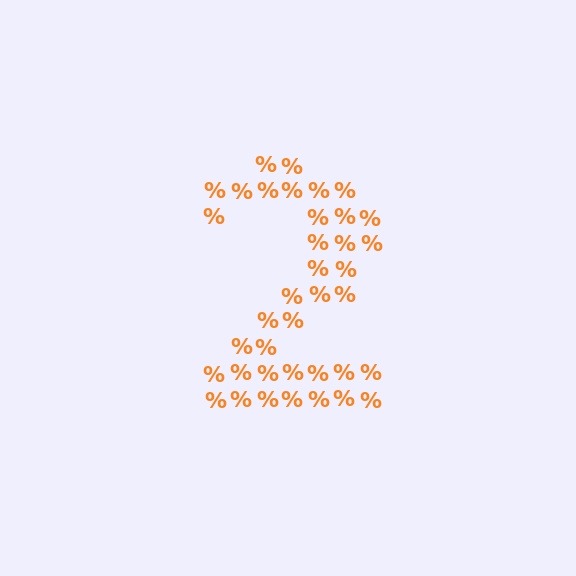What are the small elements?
The small elements are percent signs.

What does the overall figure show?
The overall figure shows the digit 2.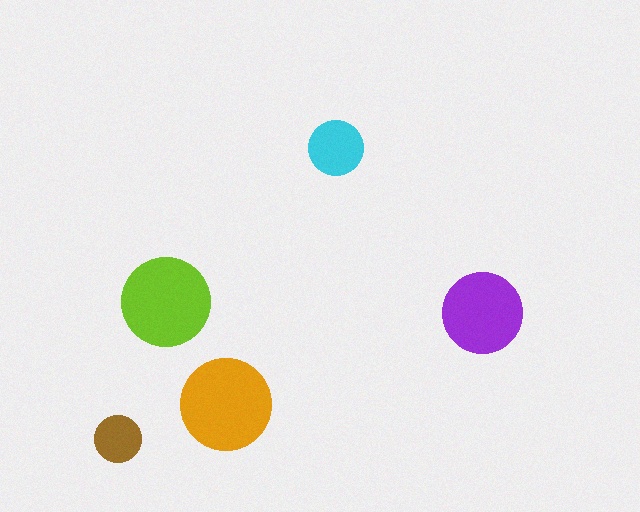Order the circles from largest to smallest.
the orange one, the lime one, the purple one, the cyan one, the brown one.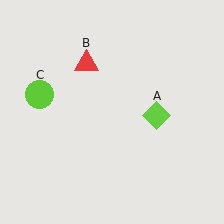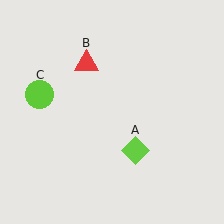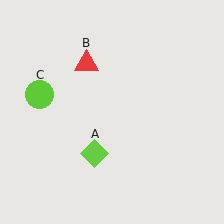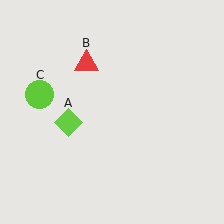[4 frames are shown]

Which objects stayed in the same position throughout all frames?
Red triangle (object B) and lime circle (object C) remained stationary.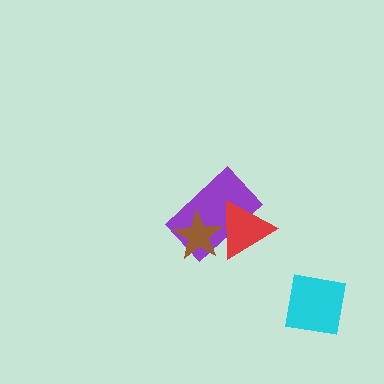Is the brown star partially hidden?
Yes, it is partially covered by another shape.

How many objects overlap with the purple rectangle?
2 objects overlap with the purple rectangle.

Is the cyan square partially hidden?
No, no other shape covers it.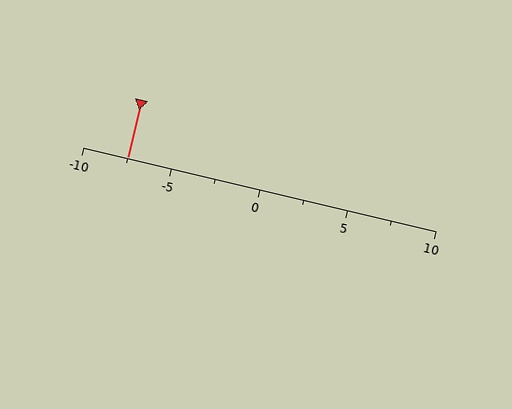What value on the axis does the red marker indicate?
The marker indicates approximately -7.5.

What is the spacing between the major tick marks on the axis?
The major ticks are spaced 5 apart.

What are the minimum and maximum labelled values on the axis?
The axis runs from -10 to 10.